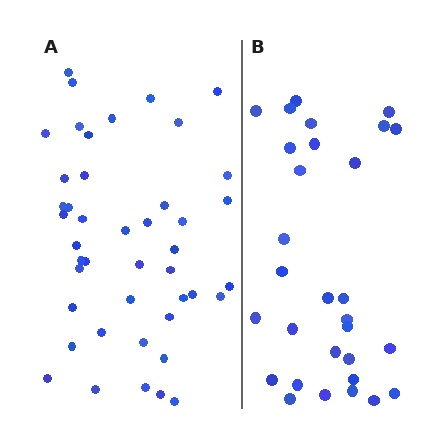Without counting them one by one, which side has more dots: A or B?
Region A (the left region) has more dots.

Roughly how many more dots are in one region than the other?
Region A has approximately 15 more dots than region B.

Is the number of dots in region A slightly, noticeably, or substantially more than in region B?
Region A has substantially more. The ratio is roughly 1.5 to 1.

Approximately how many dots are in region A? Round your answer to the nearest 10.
About 40 dots. (The exact count is 44, which rounds to 40.)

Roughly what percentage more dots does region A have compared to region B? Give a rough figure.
About 45% more.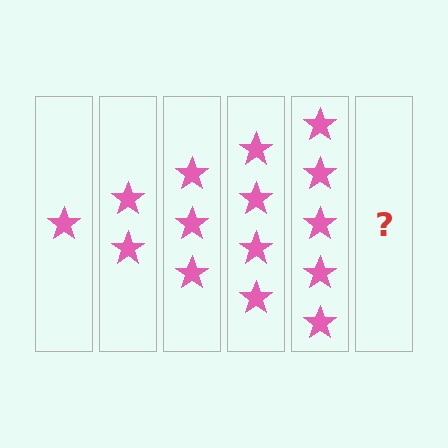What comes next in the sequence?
The next element should be 6 stars.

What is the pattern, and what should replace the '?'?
The pattern is that each step adds one more star. The '?' should be 6 stars.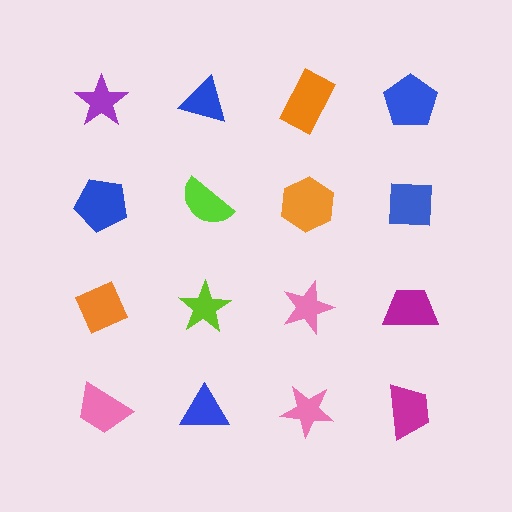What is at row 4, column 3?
A pink star.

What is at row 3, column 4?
A magenta trapezoid.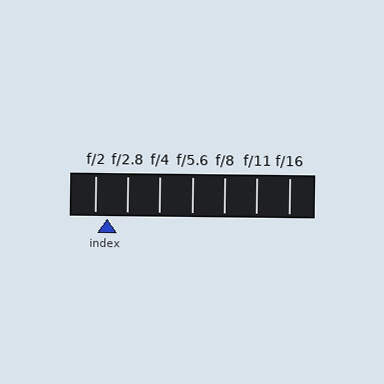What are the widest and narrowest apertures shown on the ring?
The widest aperture shown is f/2 and the narrowest is f/16.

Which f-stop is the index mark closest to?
The index mark is closest to f/2.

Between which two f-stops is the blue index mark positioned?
The index mark is between f/2 and f/2.8.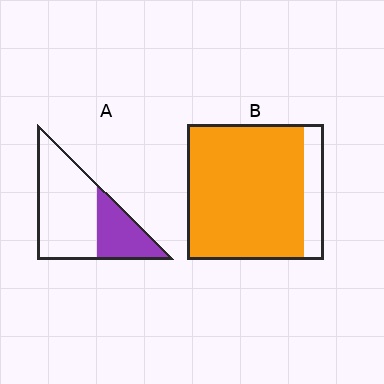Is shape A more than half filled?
No.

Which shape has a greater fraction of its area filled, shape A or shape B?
Shape B.